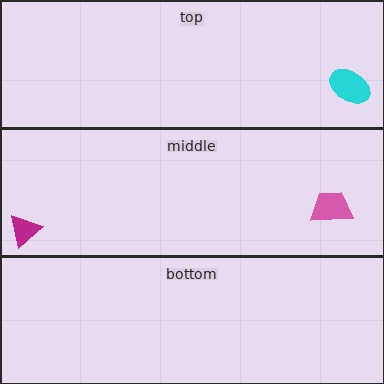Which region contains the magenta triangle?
The middle region.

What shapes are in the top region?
The cyan ellipse.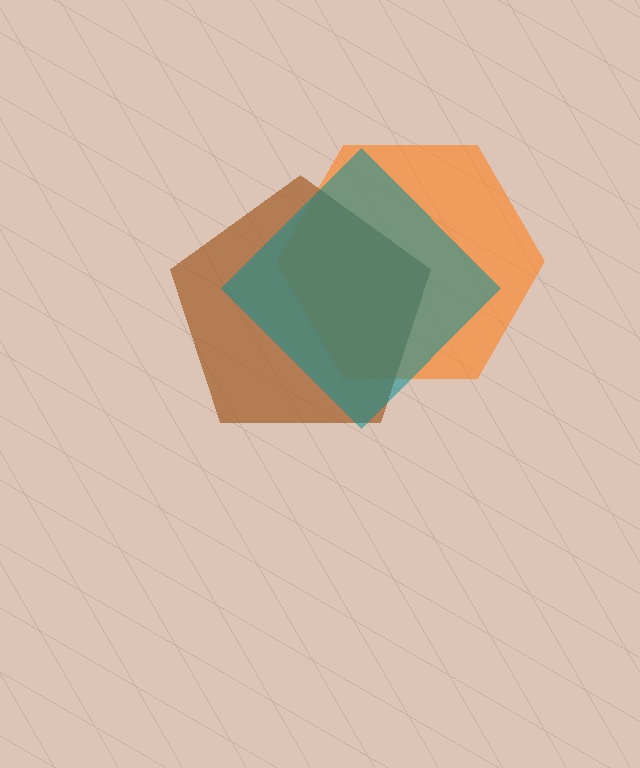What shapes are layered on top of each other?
The layered shapes are: an orange hexagon, a brown pentagon, a teal diamond.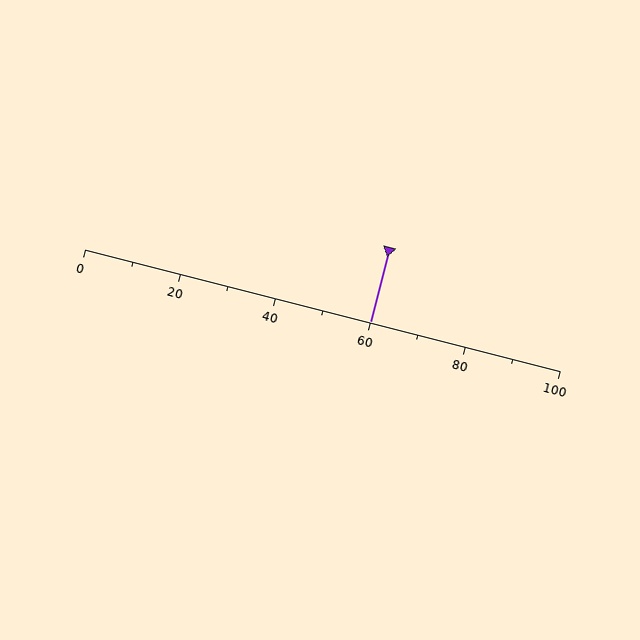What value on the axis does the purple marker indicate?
The marker indicates approximately 60.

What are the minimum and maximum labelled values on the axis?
The axis runs from 0 to 100.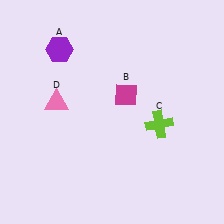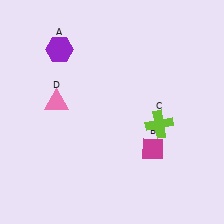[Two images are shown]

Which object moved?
The magenta diamond (B) moved down.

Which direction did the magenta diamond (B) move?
The magenta diamond (B) moved down.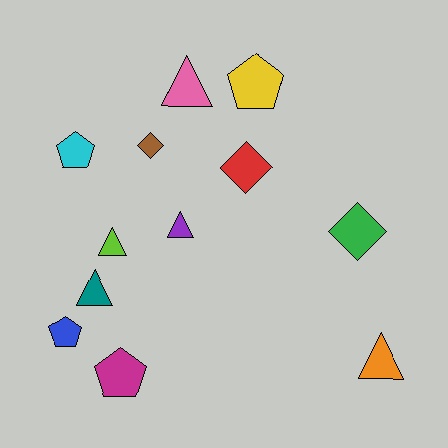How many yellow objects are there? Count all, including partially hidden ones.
There is 1 yellow object.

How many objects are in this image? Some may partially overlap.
There are 12 objects.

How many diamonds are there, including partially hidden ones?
There are 3 diamonds.